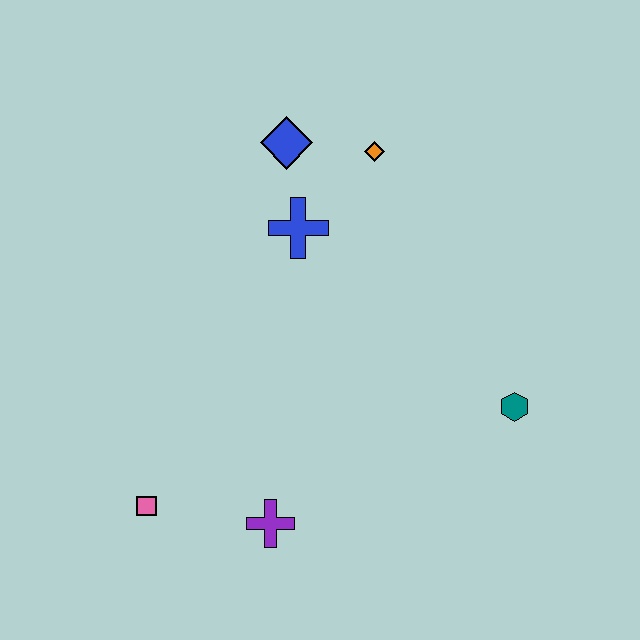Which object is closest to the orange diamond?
The blue diamond is closest to the orange diamond.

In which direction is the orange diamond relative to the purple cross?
The orange diamond is above the purple cross.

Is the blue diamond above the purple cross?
Yes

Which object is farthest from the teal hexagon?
The pink square is farthest from the teal hexagon.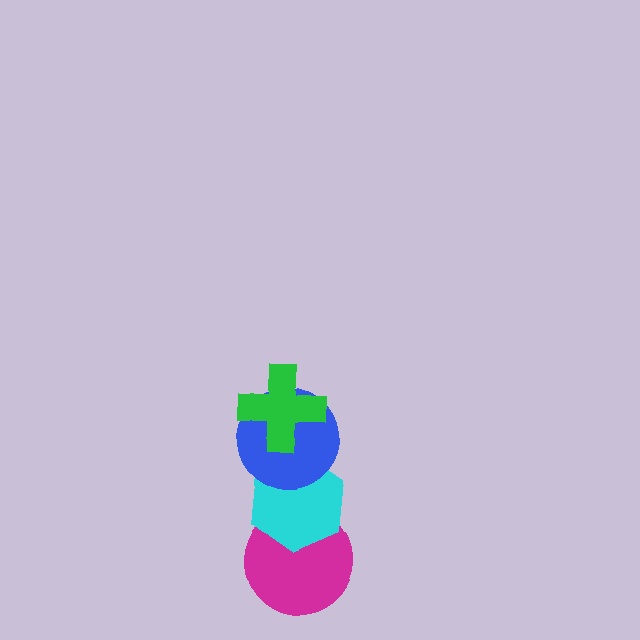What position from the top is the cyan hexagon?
The cyan hexagon is 3rd from the top.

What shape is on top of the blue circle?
The green cross is on top of the blue circle.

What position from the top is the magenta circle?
The magenta circle is 4th from the top.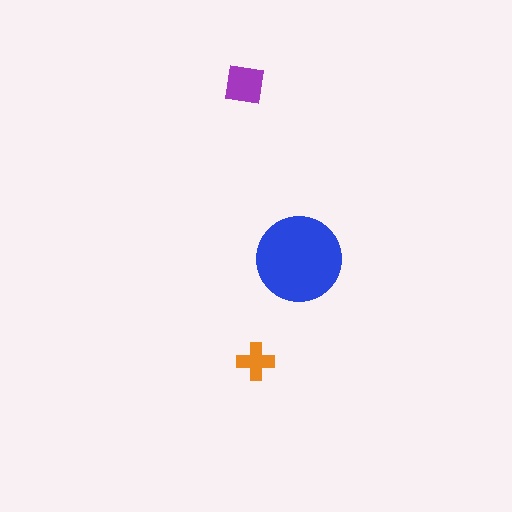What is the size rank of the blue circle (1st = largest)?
1st.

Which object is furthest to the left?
The purple square is leftmost.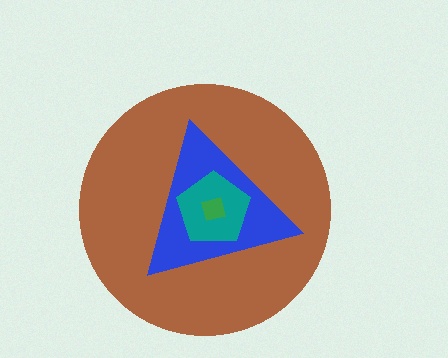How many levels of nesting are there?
4.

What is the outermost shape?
The brown circle.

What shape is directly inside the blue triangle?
The teal pentagon.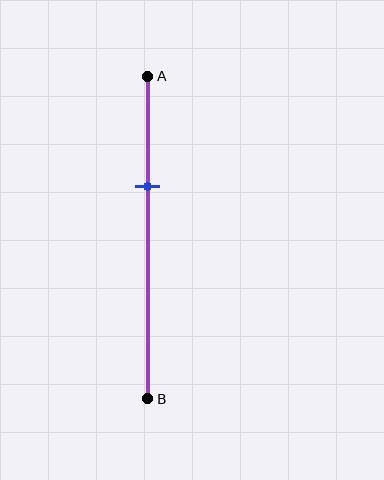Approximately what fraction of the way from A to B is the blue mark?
The blue mark is approximately 35% of the way from A to B.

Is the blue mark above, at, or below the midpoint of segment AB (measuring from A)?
The blue mark is above the midpoint of segment AB.